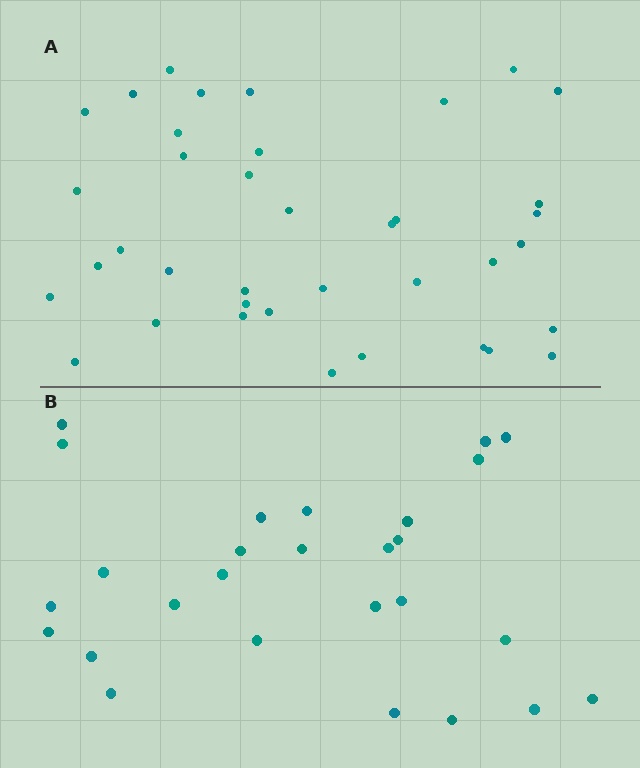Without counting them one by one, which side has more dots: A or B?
Region A (the top region) has more dots.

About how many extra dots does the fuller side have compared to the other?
Region A has roughly 12 or so more dots than region B.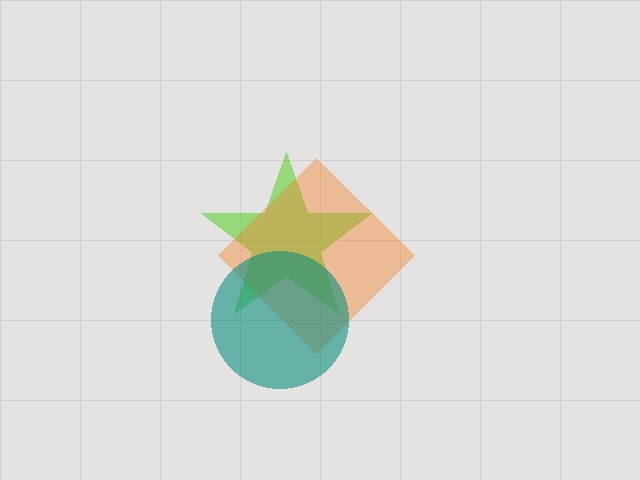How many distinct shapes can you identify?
There are 3 distinct shapes: a lime star, an orange diamond, a teal circle.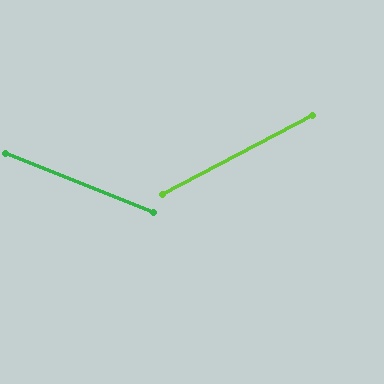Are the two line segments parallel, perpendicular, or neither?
Neither parallel nor perpendicular — they differ by about 50°.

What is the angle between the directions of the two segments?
Approximately 50 degrees.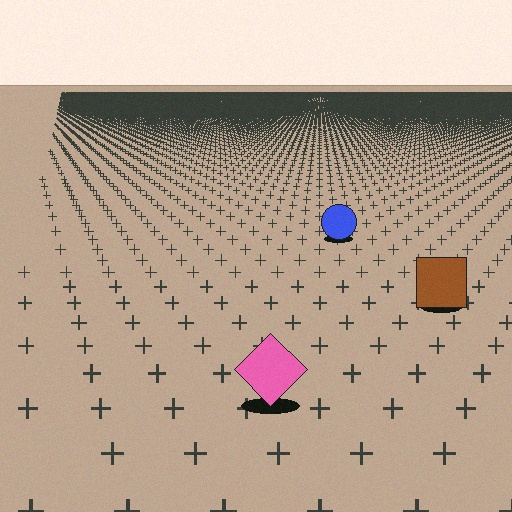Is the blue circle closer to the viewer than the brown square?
No. The brown square is closer — you can tell from the texture gradient: the ground texture is coarser near it.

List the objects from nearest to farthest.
From nearest to farthest: the pink diamond, the brown square, the blue circle.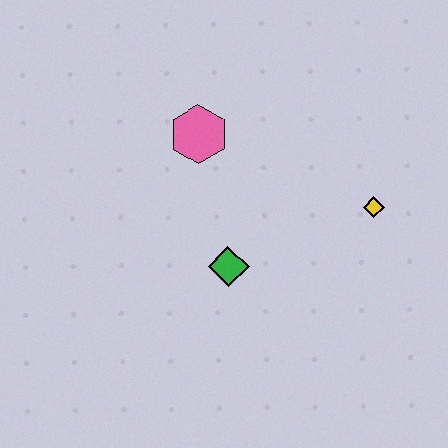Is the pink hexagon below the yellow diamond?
No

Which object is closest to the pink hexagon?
The green diamond is closest to the pink hexagon.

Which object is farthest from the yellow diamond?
The pink hexagon is farthest from the yellow diamond.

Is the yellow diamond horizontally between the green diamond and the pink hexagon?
No